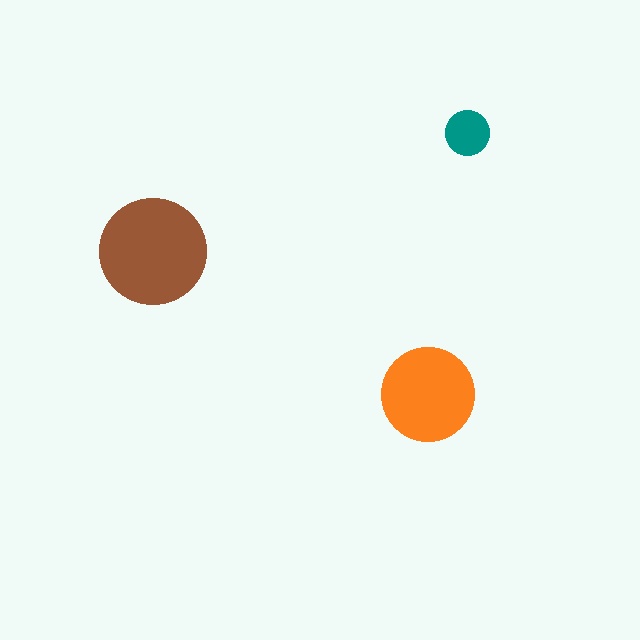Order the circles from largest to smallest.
the brown one, the orange one, the teal one.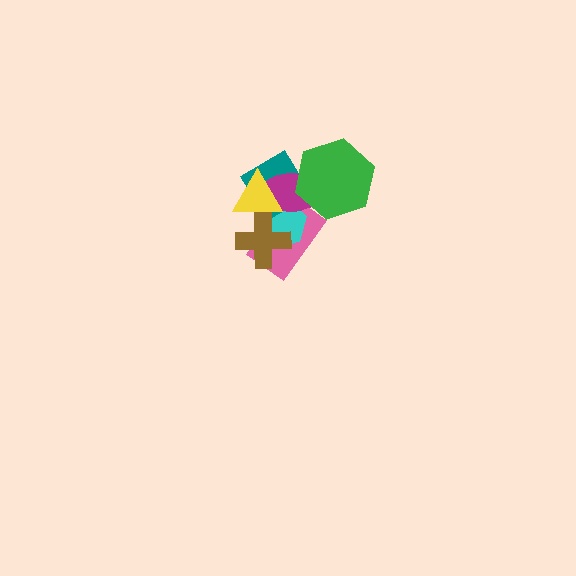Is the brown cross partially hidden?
Yes, it is partially covered by another shape.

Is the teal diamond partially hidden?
Yes, it is partially covered by another shape.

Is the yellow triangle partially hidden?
No, no other shape covers it.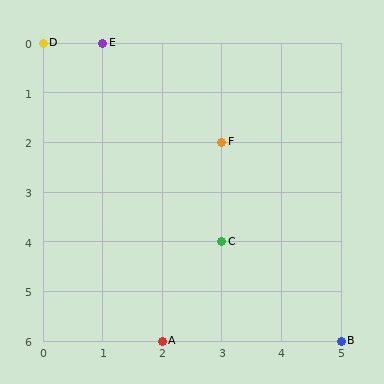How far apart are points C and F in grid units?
Points C and F are 2 rows apart.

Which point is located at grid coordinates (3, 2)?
Point F is at (3, 2).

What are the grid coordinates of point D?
Point D is at grid coordinates (0, 0).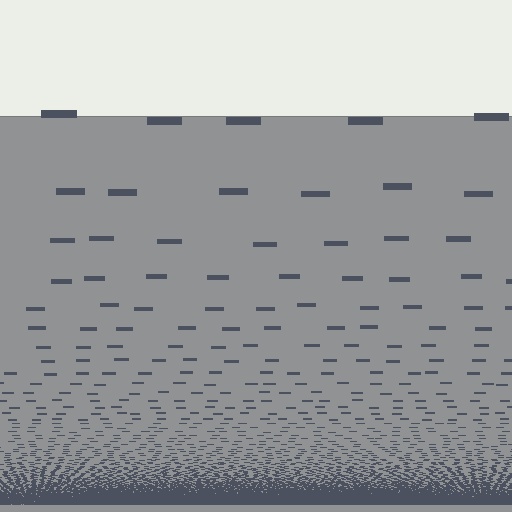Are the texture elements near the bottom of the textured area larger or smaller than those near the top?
Smaller. The gradient is inverted — elements near the bottom are smaller and denser.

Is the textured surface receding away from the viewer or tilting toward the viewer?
The surface appears to tilt toward the viewer. Texture elements get larger and sparser toward the top.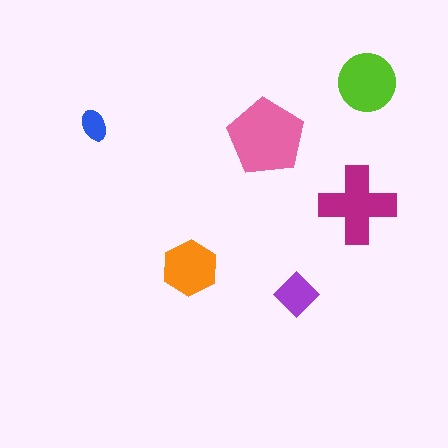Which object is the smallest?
The blue ellipse.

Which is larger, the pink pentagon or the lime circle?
The pink pentagon.